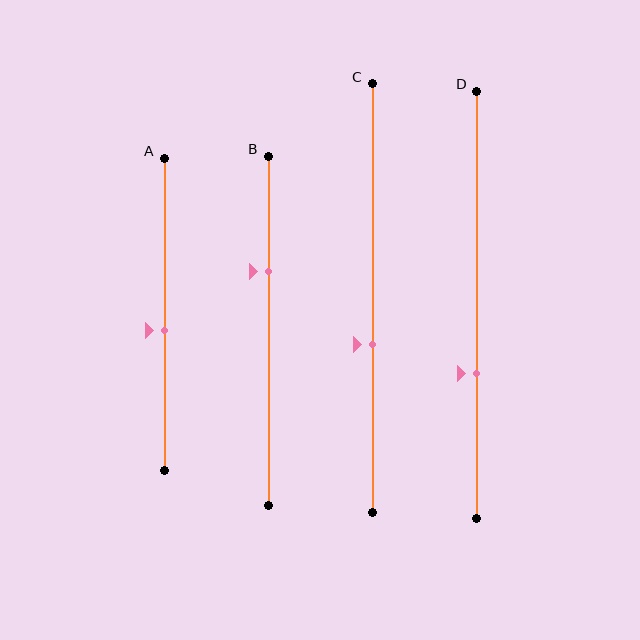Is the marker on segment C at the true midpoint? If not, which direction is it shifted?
No, the marker on segment C is shifted downward by about 11% of the segment length.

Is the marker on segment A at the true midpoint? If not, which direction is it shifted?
No, the marker on segment A is shifted downward by about 5% of the segment length.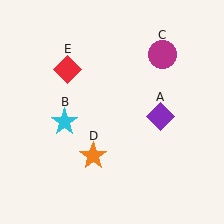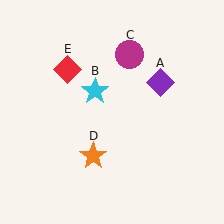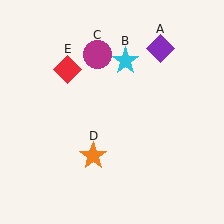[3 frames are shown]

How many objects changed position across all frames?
3 objects changed position: purple diamond (object A), cyan star (object B), magenta circle (object C).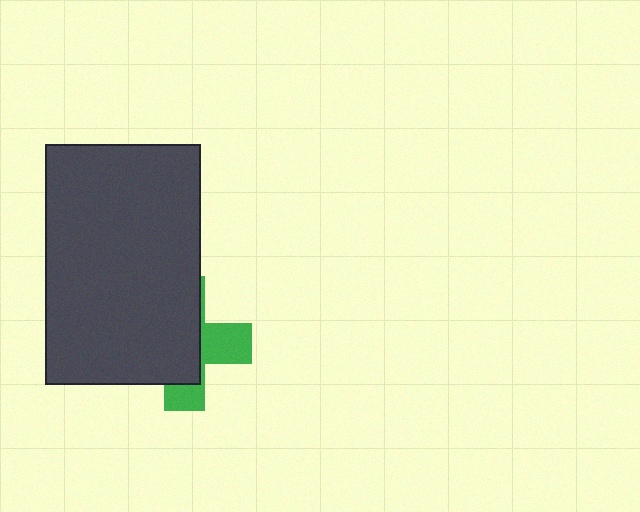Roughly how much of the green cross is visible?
A small part of it is visible (roughly 36%).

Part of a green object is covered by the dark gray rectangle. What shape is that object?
It is a cross.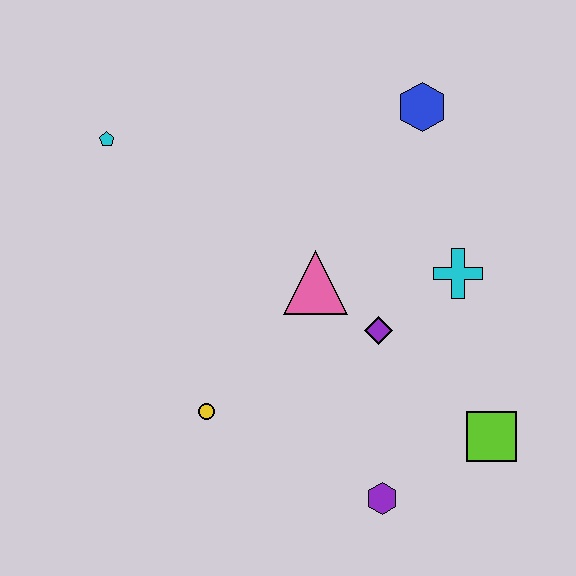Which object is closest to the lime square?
The purple hexagon is closest to the lime square.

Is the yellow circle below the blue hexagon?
Yes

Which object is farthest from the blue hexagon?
The purple hexagon is farthest from the blue hexagon.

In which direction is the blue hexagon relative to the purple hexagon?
The blue hexagon is above the purple hexagon.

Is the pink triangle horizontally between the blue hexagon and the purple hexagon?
No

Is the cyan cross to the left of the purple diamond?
No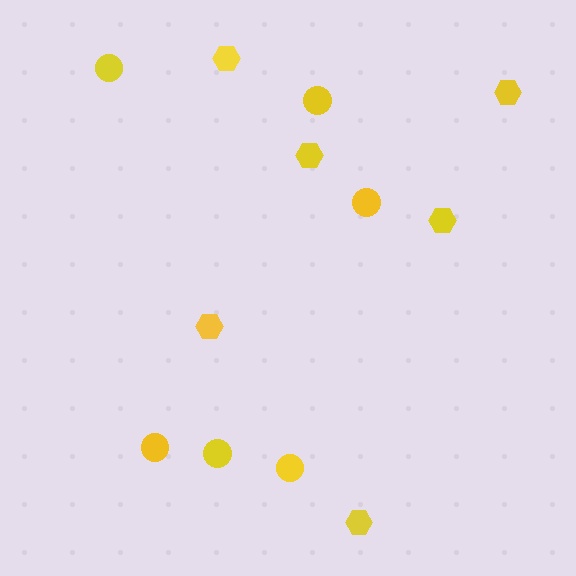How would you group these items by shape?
There are 2 groups: one group of hexagons (6) and one group of circles (6).